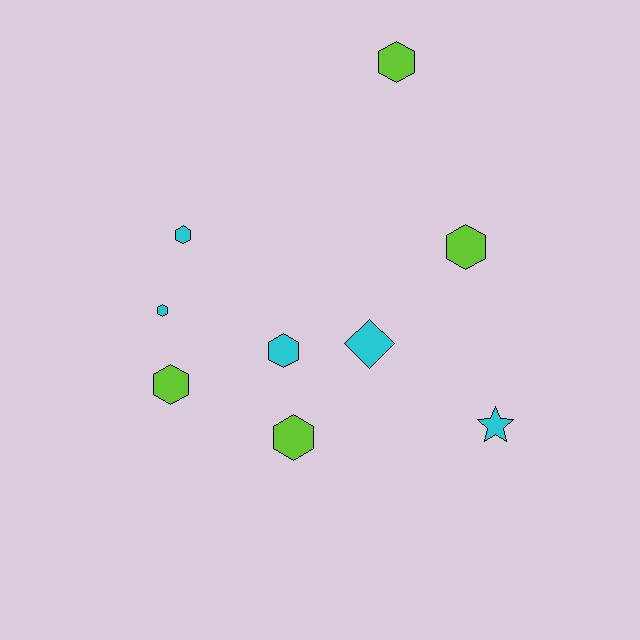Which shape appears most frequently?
Hexagon, with 7 objects.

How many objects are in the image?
There are 9 objects.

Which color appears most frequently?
Cyan, with 5 objects.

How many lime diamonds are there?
There are no lime diamonds.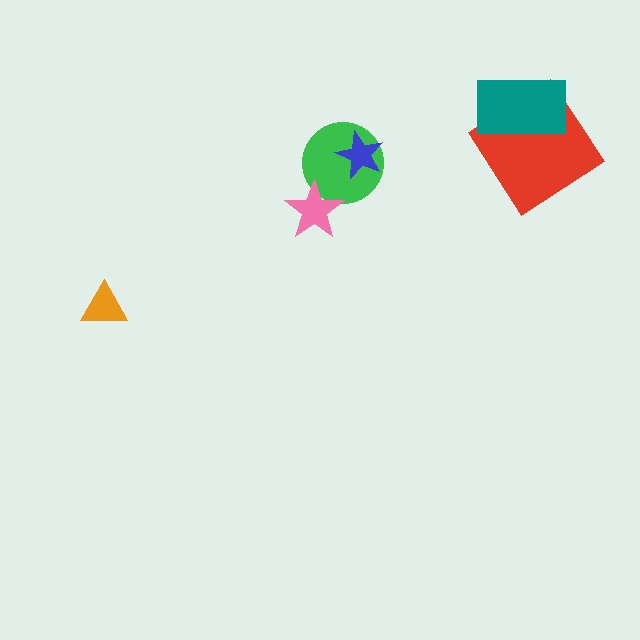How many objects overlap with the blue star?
1 object overlaps with the blue star.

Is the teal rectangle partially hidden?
No, no other shape covers it.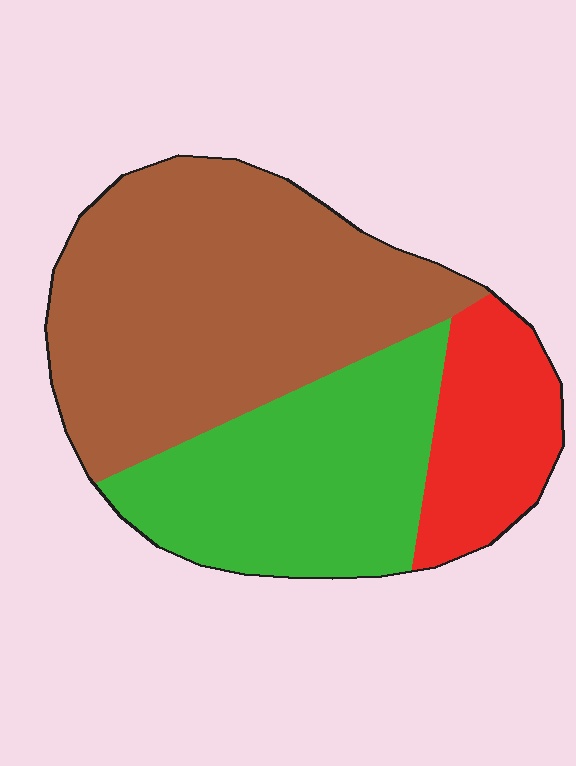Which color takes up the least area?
Red, at roughly 15%.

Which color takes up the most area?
Brown, at roughly 50%.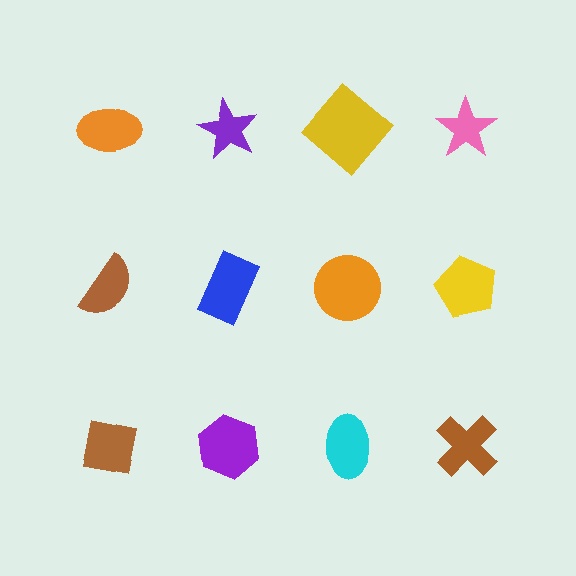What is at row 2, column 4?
A yellow pentagon.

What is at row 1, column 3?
A yellow diamond.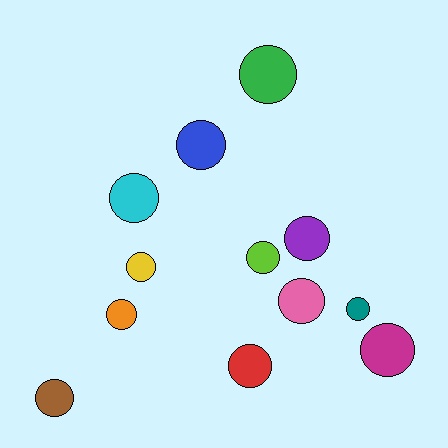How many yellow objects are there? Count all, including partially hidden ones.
There is 1 yellow object.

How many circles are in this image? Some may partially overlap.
There are 12 circles.